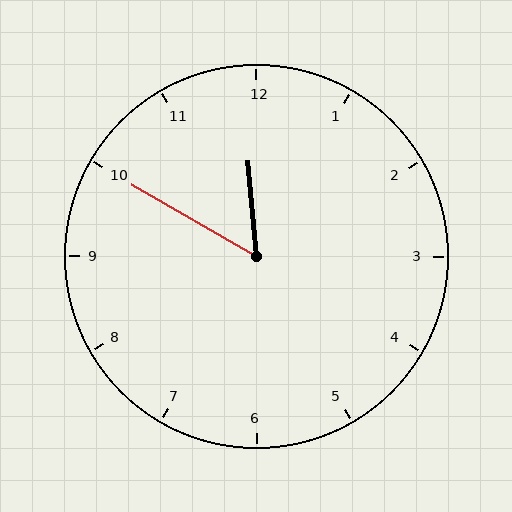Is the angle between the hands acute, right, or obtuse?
It is acute.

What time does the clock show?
11:50.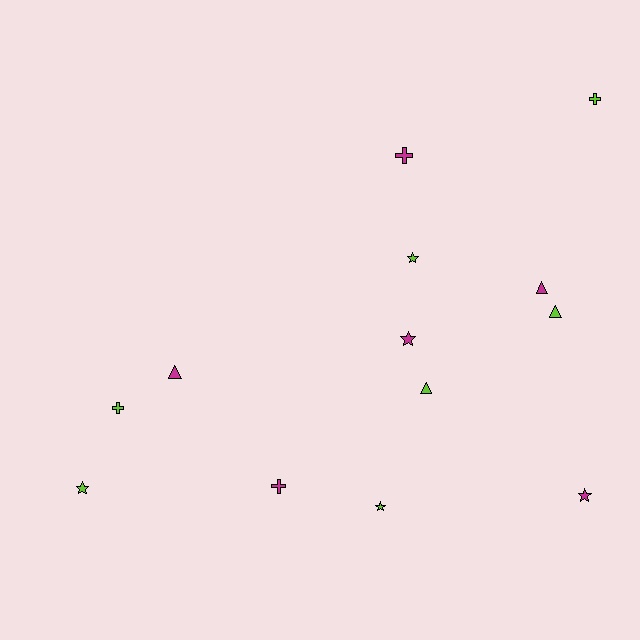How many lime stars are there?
There are 3 lime stars.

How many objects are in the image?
There are 13 objects.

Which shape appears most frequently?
Star, with 5 objects.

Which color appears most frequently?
Lime, with 7 objects.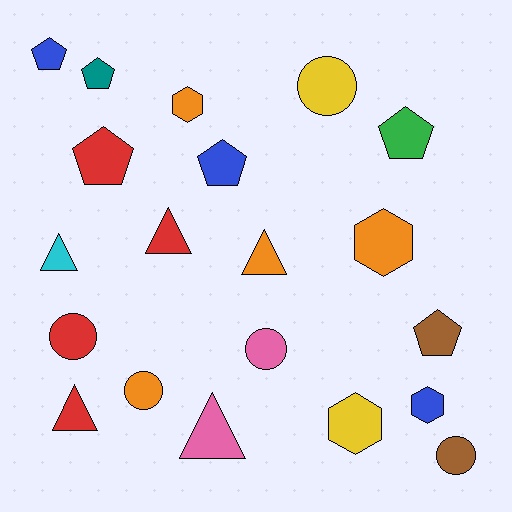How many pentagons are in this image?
There are 6 pentagons.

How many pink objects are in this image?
There are 2 pink objects.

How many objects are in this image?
There are 20 objects.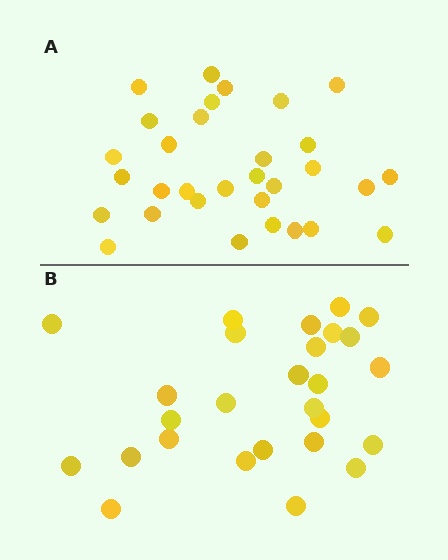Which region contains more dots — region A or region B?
Region A (the top region) has more dots.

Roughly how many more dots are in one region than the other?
Region A has about 4 more dots than region B.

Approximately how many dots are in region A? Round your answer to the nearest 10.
About 30 dots. (The exact count is 31, which rounds to 30.)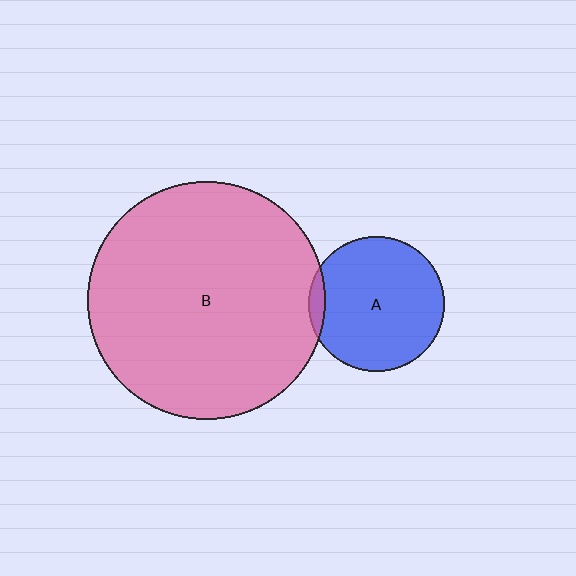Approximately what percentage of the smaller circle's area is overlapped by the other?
Approximately 5%.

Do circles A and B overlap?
Yes.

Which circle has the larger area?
Circle B (pink).